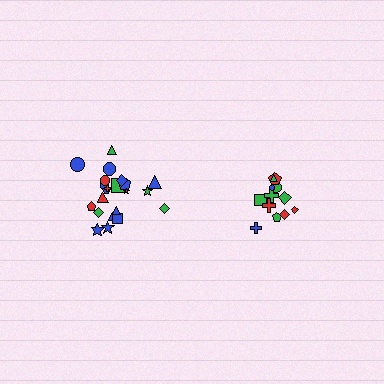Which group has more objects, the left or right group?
The left group.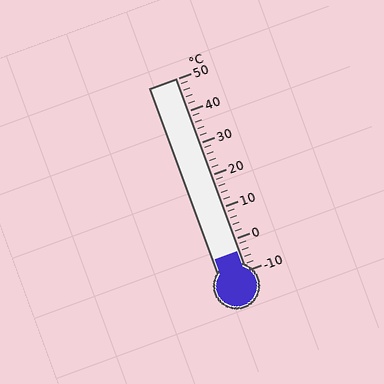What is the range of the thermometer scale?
The thermometer scale ranges from -10°C to 50°C.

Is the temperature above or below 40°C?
The temperature is below 40°C.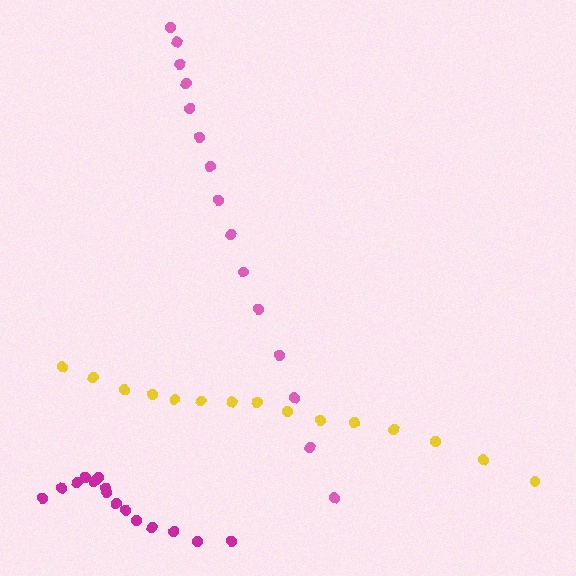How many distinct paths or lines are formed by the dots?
There are 3 distinct paths.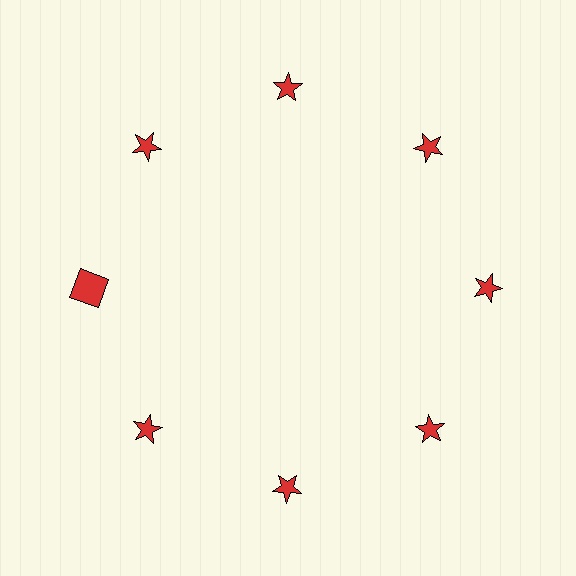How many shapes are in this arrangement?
There are 8 shapes arranged in a ring pattern.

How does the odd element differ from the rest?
It has a different shape: square instead of star.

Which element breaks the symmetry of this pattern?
The red square at roughly the 9 o'clock position breaks the symmetry. All other shapes are red stars.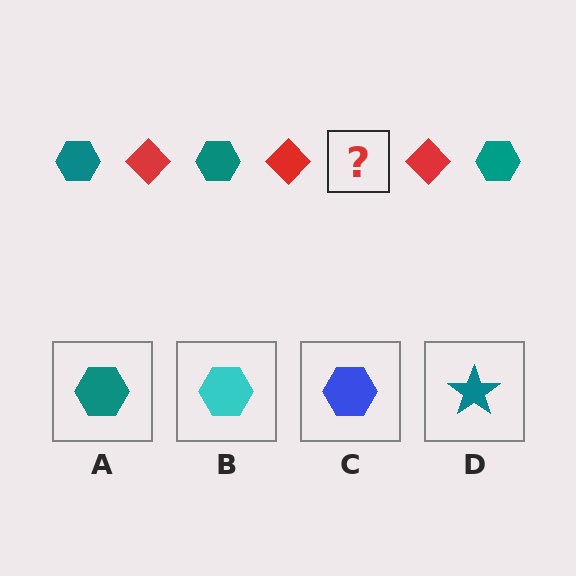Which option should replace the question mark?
Option A.